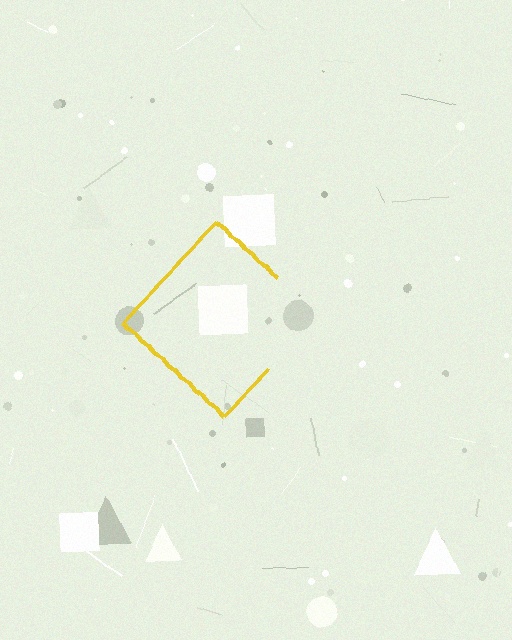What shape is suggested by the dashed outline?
The dashed outline suggests a diamond.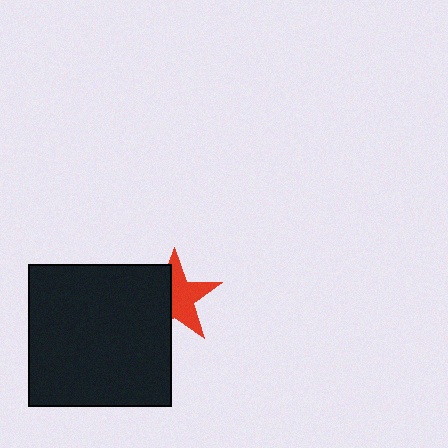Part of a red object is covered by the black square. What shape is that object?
It is a star.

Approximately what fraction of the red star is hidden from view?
Roughly 43% of the red star is hidden behind the black square.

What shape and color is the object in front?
The object in front is a black square.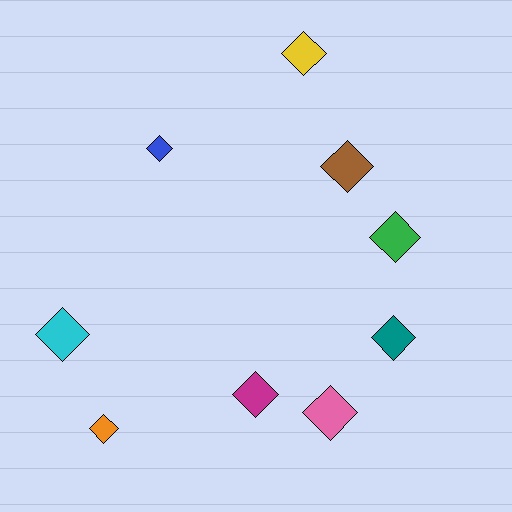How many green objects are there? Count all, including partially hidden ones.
There is 1 green object.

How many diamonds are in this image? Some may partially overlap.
There are 9 diamonds.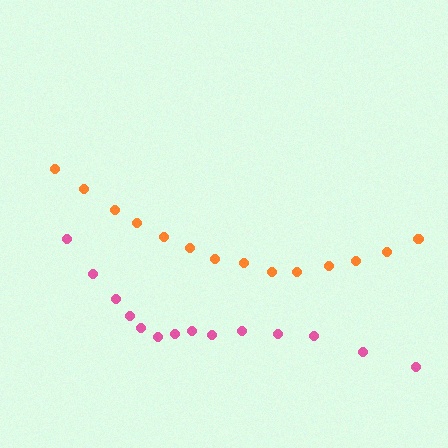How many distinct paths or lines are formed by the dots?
There are 2 distinct paths.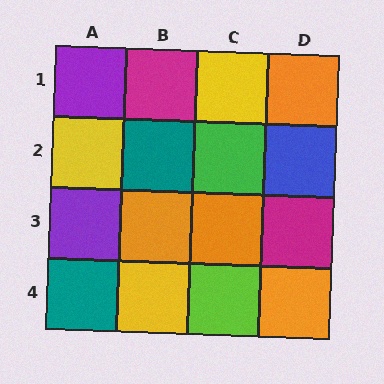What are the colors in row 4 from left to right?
Teal, yellow, lime, orange.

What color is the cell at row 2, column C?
Green.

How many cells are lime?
1 cell is lime.